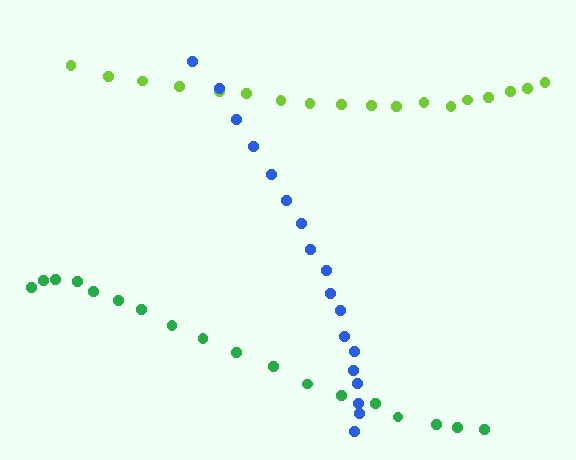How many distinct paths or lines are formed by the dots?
There are 3 distinct paths.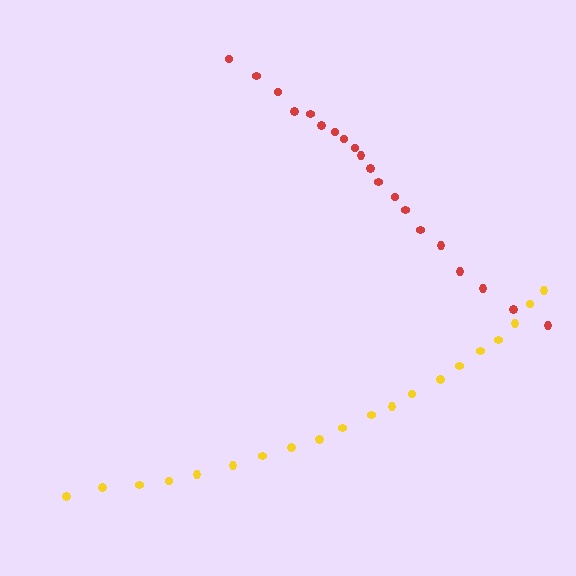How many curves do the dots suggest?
There are 2 distinct paths.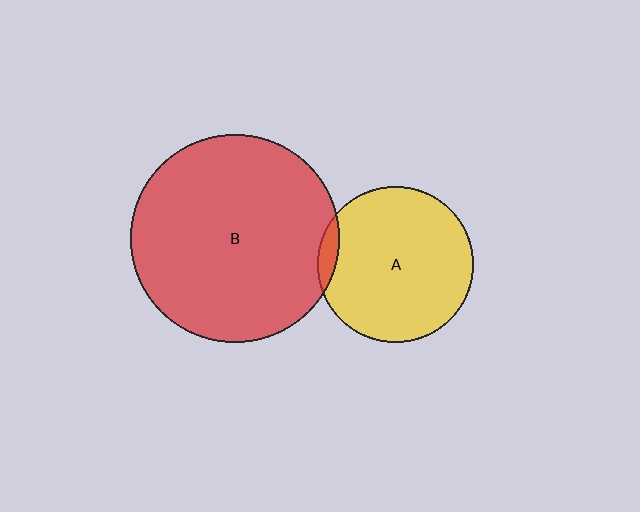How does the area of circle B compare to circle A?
Approximately 1.8 times.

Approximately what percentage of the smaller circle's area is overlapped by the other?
Approximately 5%.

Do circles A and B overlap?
Yes.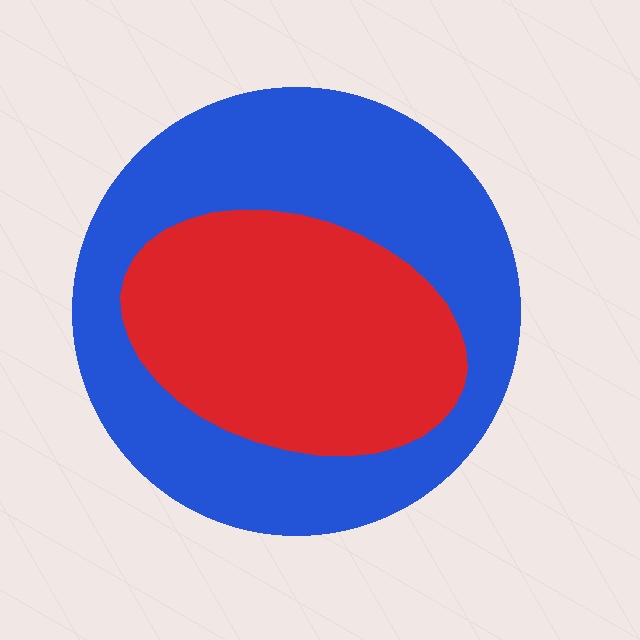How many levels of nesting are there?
2.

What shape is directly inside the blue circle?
The red ellipse.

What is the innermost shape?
The red ellipse.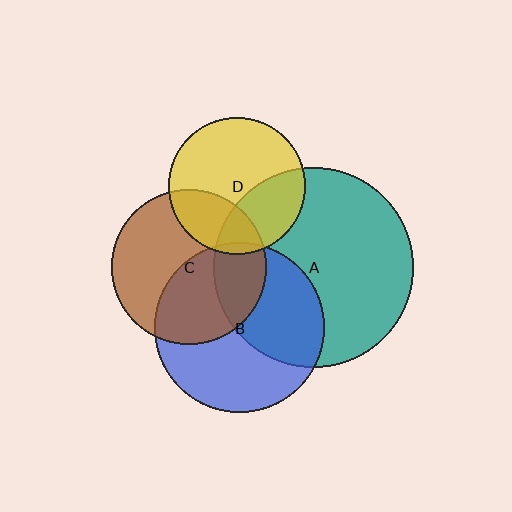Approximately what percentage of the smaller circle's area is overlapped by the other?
Approximately 25%.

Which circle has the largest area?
Circle A (teal).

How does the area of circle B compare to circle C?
Approximately 1.2 times.